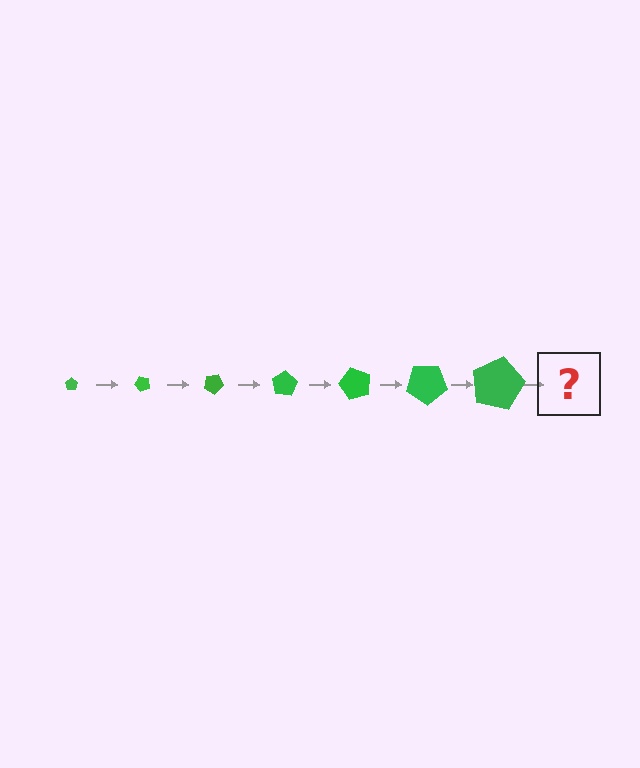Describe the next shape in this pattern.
It should be a pentagon, larger than the previous one and rotated 350 degrees from the start.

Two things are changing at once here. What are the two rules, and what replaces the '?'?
The two rules are that the pentagon grows larger each step and it rotates 50 degrees each step. The '?' should be a pentagon, larger than the previous one and rotated 350 degrees from the start.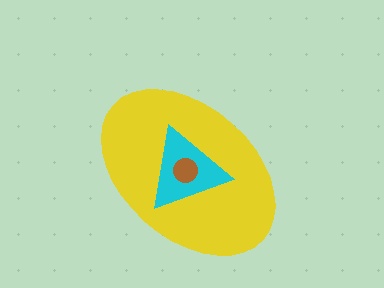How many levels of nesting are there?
3.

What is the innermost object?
The brown circle.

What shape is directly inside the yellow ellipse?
The cyan triangle.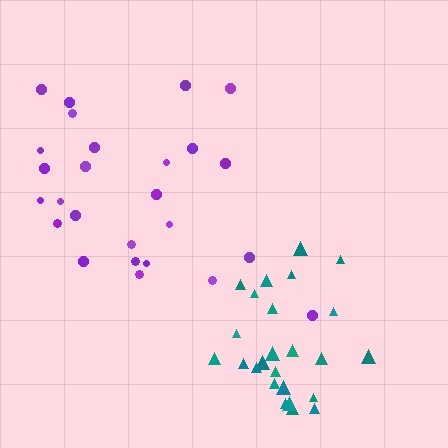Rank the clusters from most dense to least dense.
teal, purple.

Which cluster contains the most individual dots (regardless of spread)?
Purple (26).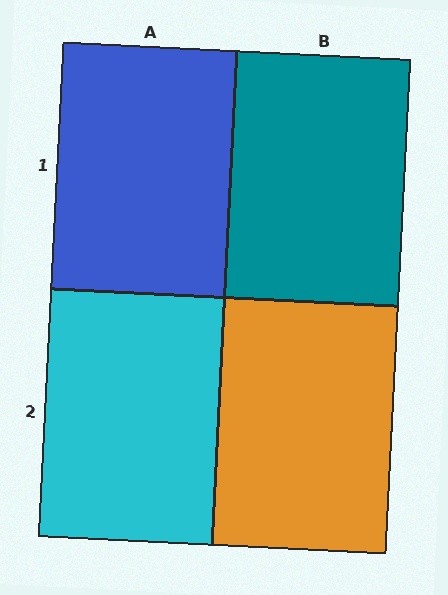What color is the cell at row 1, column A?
Blue.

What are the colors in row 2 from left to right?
Cyan, orange.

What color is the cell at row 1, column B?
Teal.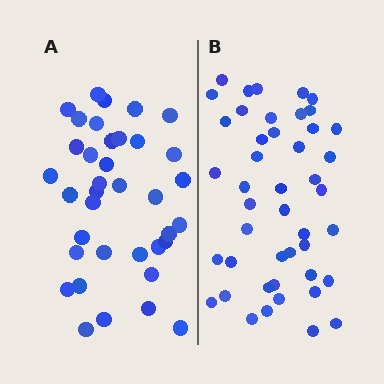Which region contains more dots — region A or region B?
Region B (the right region) has more dots.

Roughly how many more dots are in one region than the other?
Region B has roughly 8 or so more dots than region A.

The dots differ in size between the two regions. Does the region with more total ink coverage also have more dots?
No. Region A has more total ink coverage because its dots are larger, but region B actually contains more individual dots. Total area can be misleading — the number of items is what matters here.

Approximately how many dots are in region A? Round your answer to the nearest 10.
About 40 dots. (The exact count is 37, which rounds to 40.)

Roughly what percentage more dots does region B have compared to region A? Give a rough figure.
About 20% more.